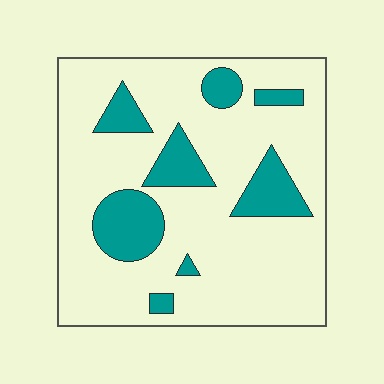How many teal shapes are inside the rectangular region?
8.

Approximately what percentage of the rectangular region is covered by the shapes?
Approximately 20%.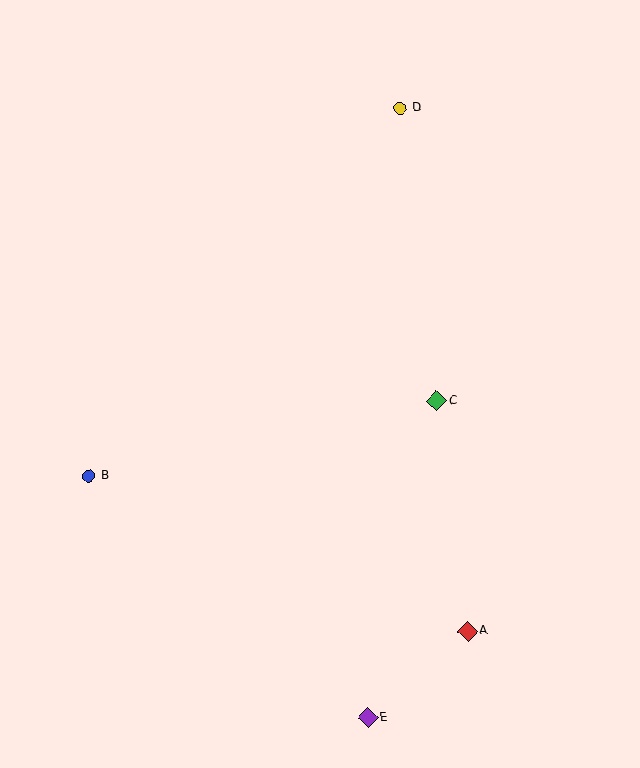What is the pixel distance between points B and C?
The distance between B and C is 356 pixels.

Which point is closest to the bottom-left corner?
Point B is closest to the bottom-left corner.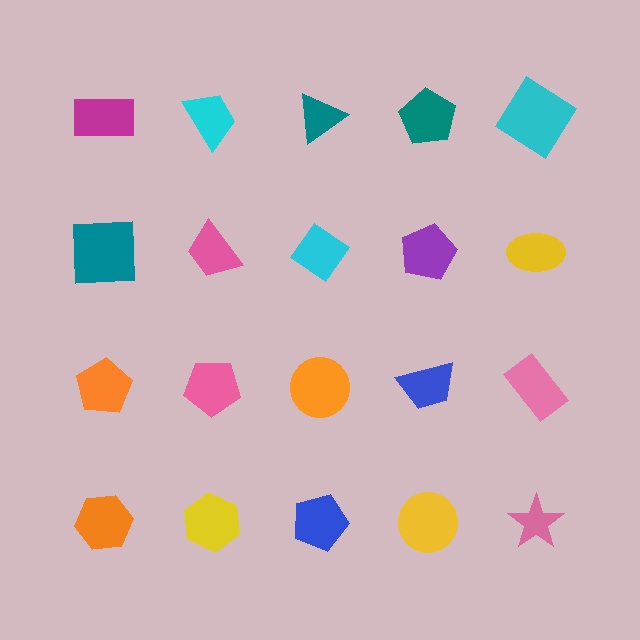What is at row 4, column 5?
A pink star.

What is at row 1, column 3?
A teal triangle.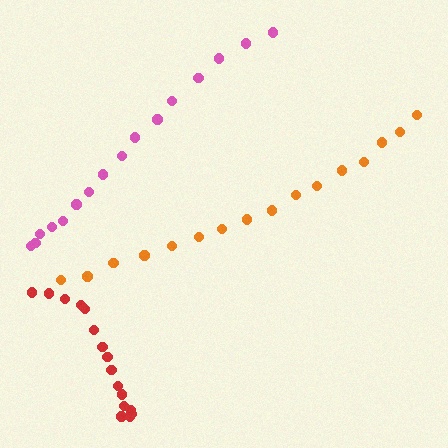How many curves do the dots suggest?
There are 3 distinct paths.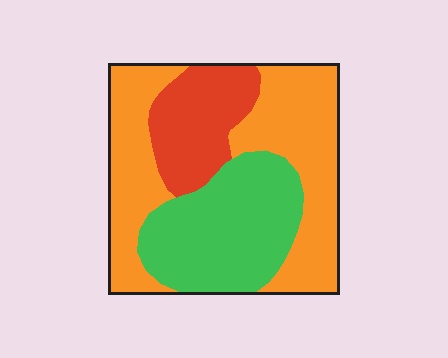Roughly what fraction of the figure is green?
Green takes up about one third (1/3) of the figure.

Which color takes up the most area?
Orange, at roughly 50%.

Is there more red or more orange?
Orange.